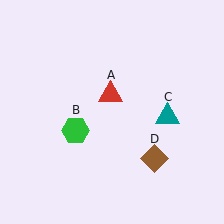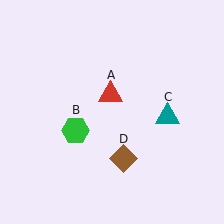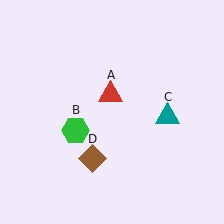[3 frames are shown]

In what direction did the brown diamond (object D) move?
The brown diamond (object D) moved left.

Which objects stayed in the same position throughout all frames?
Red triangle (object A) and green hexagon (object B) and teal triangle (object C) remained stationary.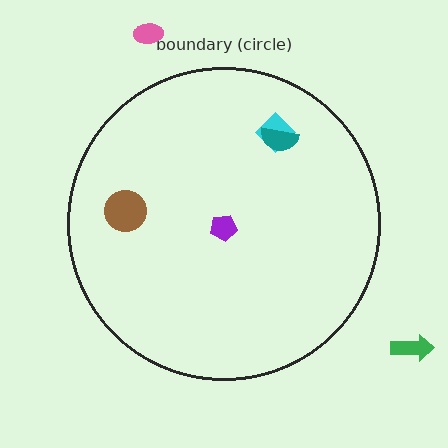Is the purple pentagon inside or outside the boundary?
Inside.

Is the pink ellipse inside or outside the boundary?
Outside.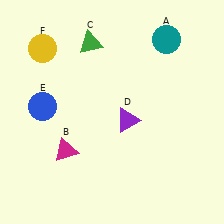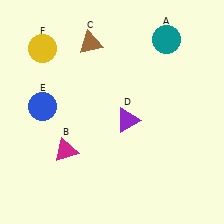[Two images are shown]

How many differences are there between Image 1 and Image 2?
There is 1 difference between the two images.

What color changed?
The triangle (C) changed from green in Image 1 to brown in Image 2.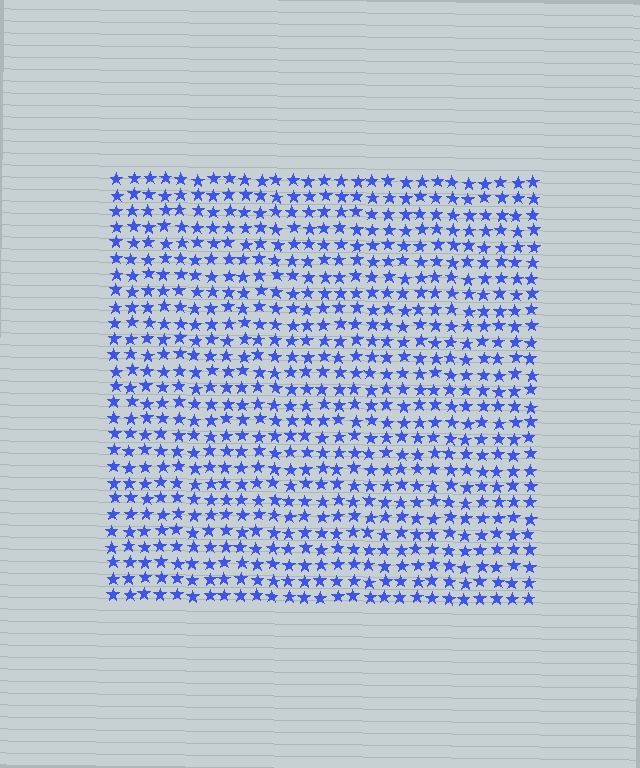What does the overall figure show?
The overall figure shows a square.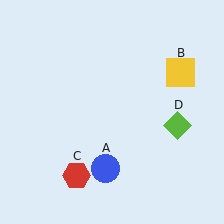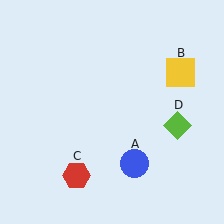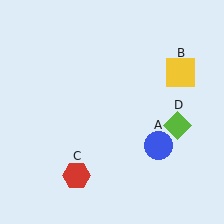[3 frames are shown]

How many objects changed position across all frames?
1 object changed position: blue circle (object A).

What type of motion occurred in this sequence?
The blue circle (object A) rotated counterclockwise around the center of the scene.